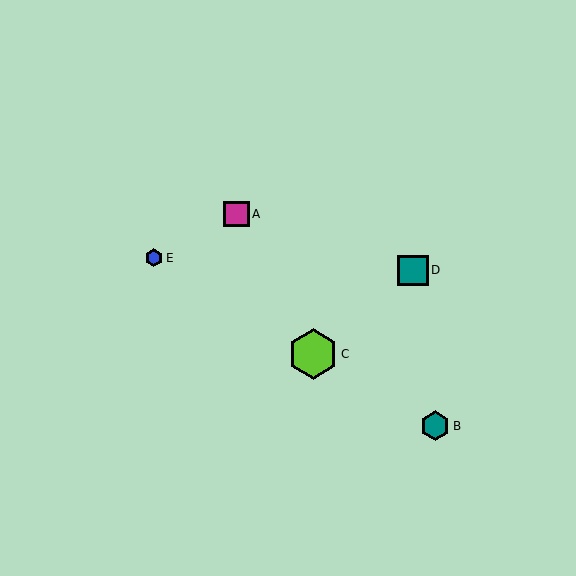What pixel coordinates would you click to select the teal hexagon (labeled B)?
Click at (435, 426) to select the teal hexagon B.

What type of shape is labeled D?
Shape D is a teal square.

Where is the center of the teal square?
The center of the teal square is at (413, 270).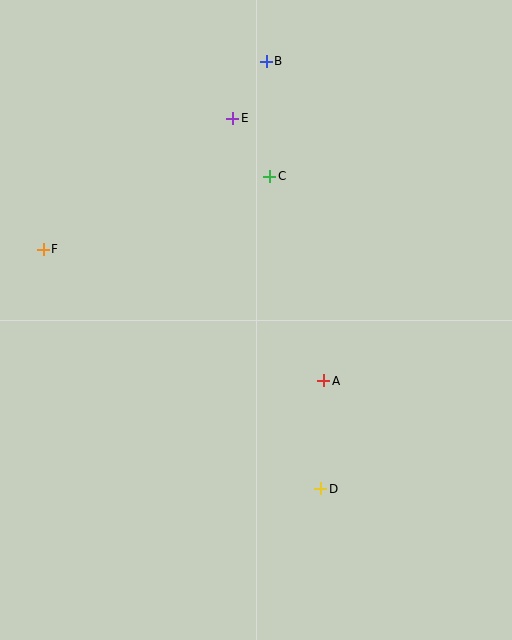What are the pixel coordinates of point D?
Point D is at (321, 489).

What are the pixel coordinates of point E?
Point E is at (233, 118).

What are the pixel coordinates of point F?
Point F is at (43, 249).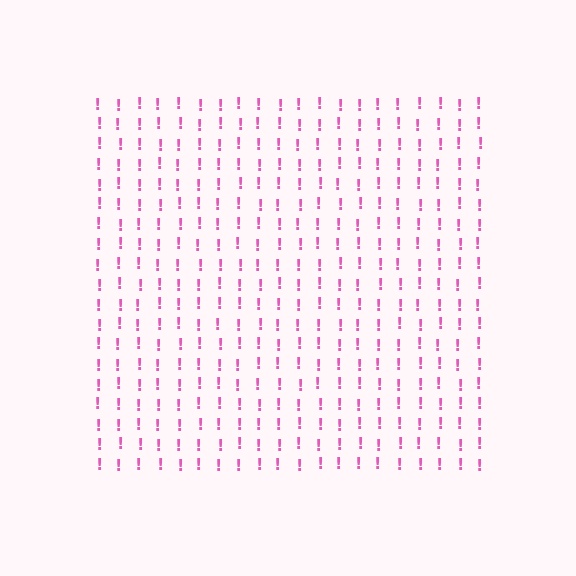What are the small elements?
The small elements are exclamation marks.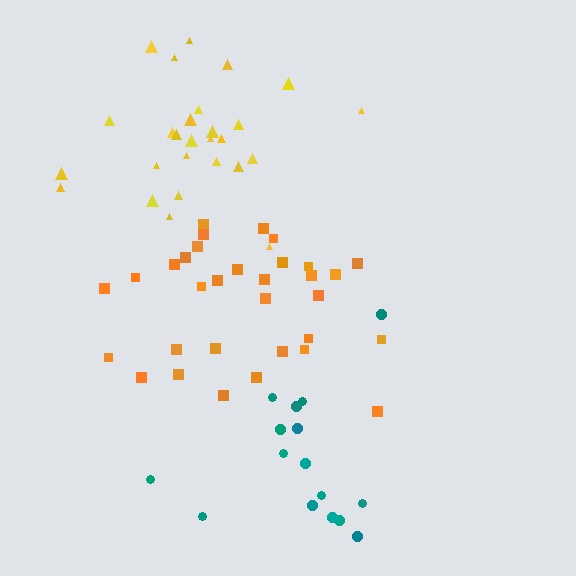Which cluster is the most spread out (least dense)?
Teal.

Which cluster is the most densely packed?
Orange.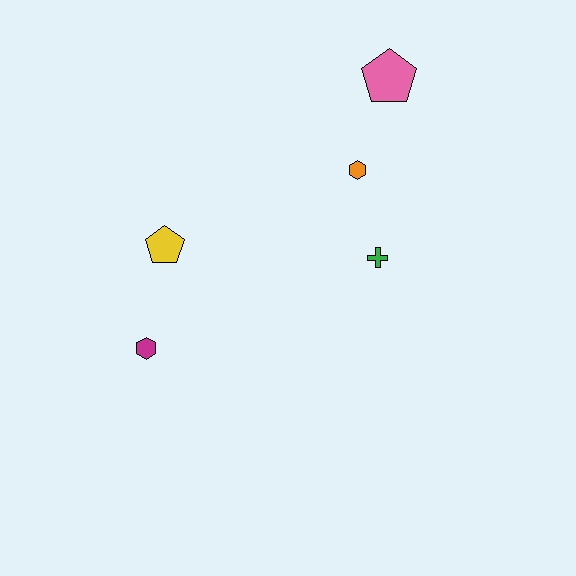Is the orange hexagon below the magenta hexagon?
No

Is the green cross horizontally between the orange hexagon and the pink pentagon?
Yes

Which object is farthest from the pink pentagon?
The magenta hexagon is farthest from the pink pentagon.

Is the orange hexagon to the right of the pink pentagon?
No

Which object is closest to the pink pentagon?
The orange hexagon is closest to the pink pentagon.